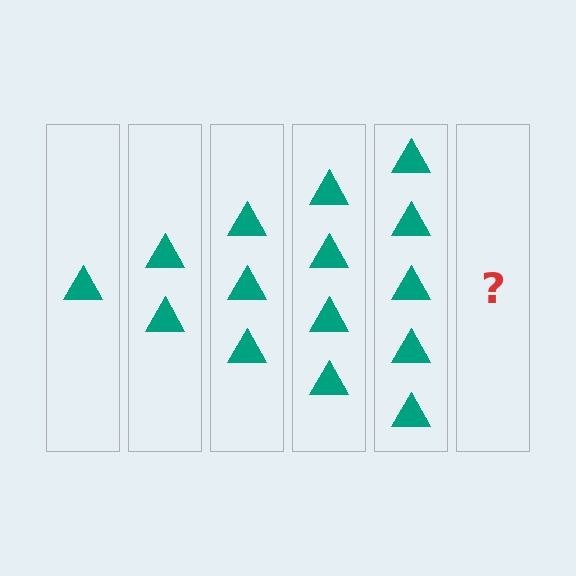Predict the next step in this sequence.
The next step is 6 triangles.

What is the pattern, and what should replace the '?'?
The pattern is that each step adds one more triangle. The '?' should be 6 triangles.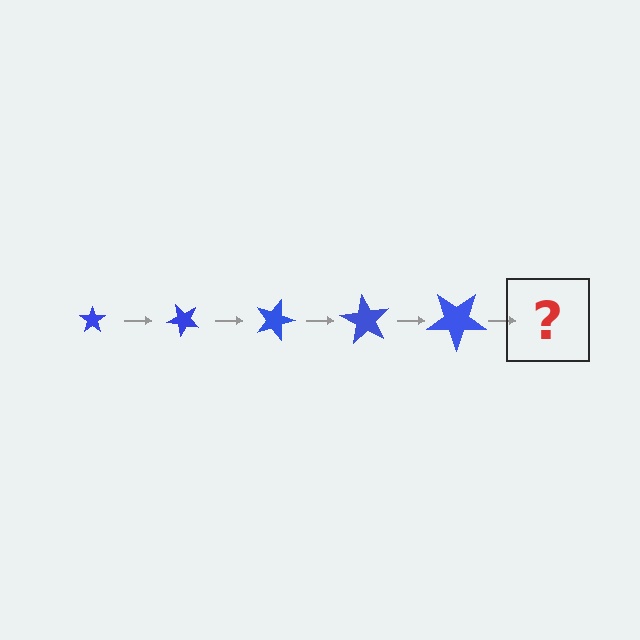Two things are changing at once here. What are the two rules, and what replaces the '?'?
The two rules are that the star grows larger each step and it rotates 45 degrees each step. The '?' should be a star, larger than the previous one and rotated 225 degrees from the start.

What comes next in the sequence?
The next element should be a star, larger than the previous one and rotated 225 degrees from the start.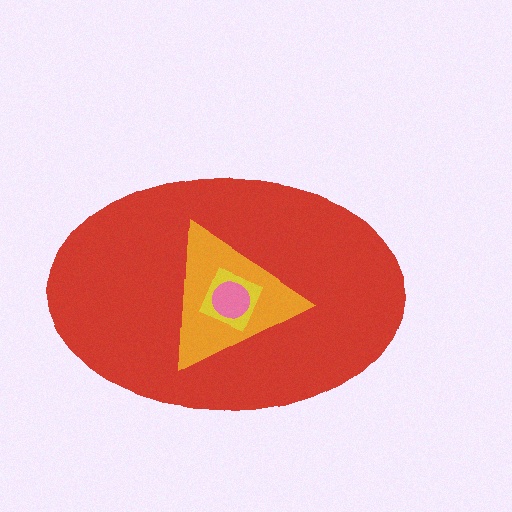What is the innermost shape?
The pink circle.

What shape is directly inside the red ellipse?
The orange triangle.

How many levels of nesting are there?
4.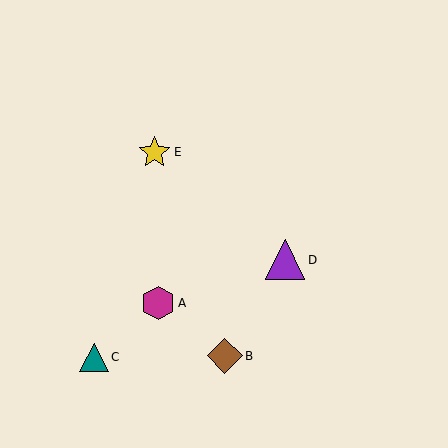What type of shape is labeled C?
Shape C is a teal triangle.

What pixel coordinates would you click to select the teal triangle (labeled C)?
Click at (94, 357) to select the teal triangle C.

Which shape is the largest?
The purple triangle (labeled D) is the largest.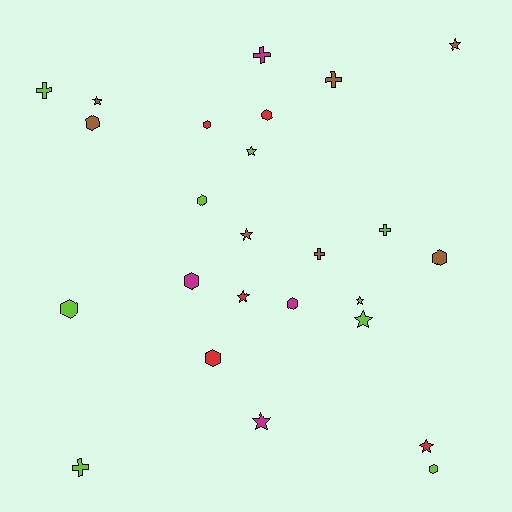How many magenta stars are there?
There is 1 magenta star.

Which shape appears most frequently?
Hexagon, with 10 objects.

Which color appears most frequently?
Lime, with 9 objects.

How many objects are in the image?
There are 25 objects.